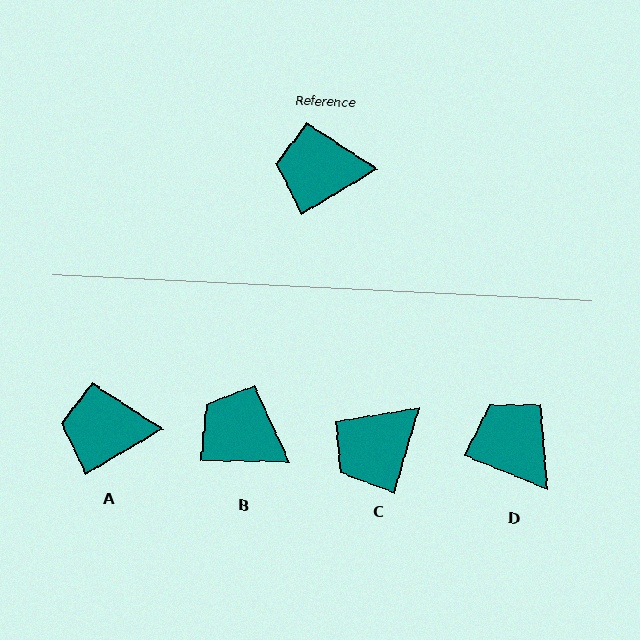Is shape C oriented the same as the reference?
No, it is off by about 43 degrees.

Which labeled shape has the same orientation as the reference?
A.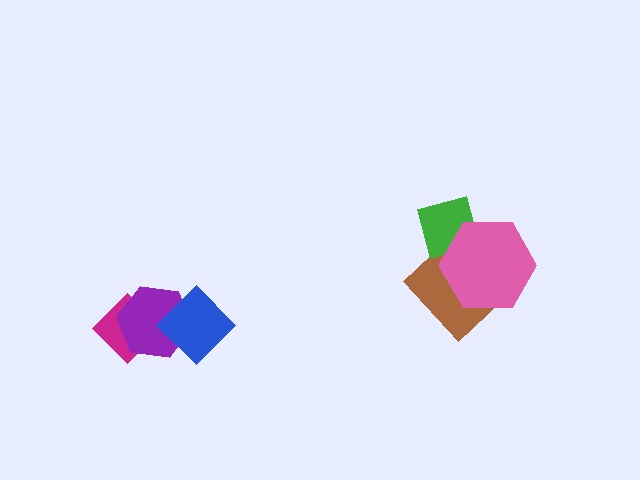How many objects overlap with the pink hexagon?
2 objects overlap with the pink hexagon.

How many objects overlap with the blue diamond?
1 object overlaps with the blue diamond.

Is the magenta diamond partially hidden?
Yes, it is partially covered by another shape.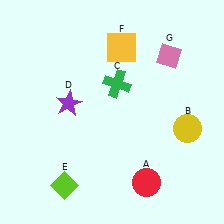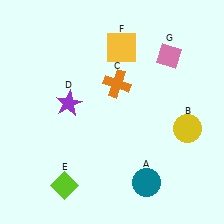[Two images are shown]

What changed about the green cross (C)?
In Image 1, C is green. In Image 2, it changed to orange.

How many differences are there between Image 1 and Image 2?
There are 2 differences between the two images.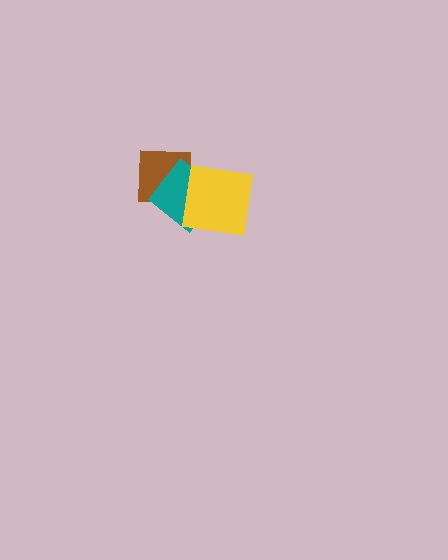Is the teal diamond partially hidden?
Yes, it is partially covered by another shape.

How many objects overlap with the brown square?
2 objects overlap with the brown square.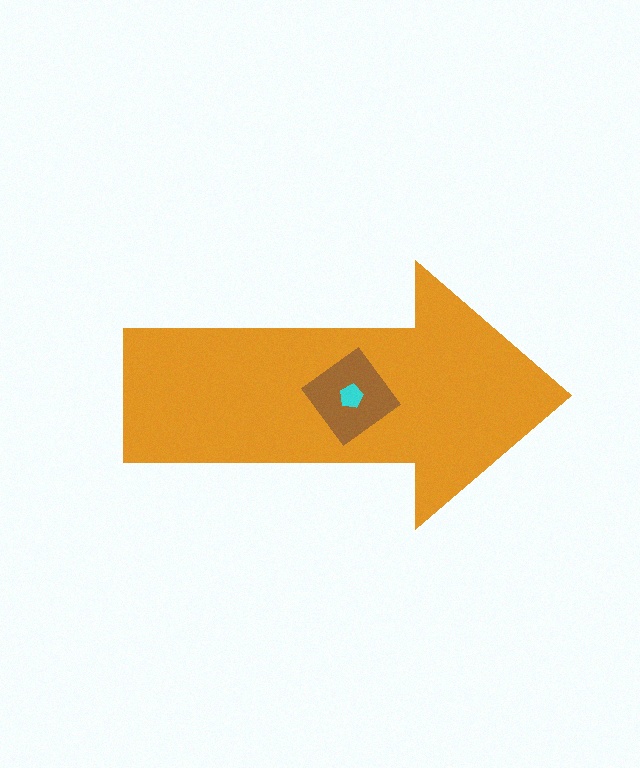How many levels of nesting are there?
3.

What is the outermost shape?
The orange arrow.